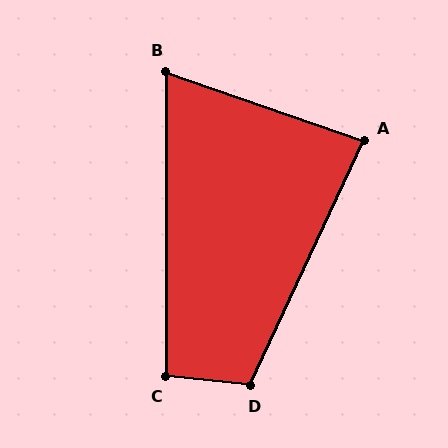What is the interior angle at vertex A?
Approximately 84 degrees (acute).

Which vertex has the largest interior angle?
D, at approximately 109 degrees.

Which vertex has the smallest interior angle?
B, at approximately 71 degrees.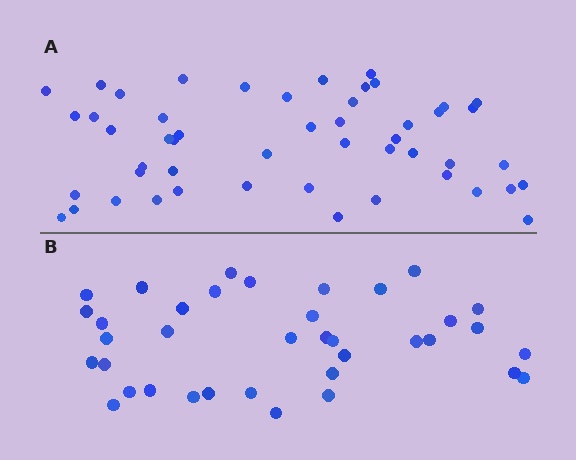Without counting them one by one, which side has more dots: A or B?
Region A (the top region) has more dots.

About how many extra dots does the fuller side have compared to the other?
Region A has approximately 15 more dots than region B.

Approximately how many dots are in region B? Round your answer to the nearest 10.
About 40 dots. (The exact count is 37, which rounds to 40.)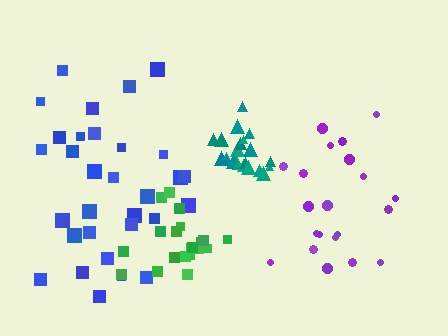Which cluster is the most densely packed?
Teal.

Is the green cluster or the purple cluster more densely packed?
Green.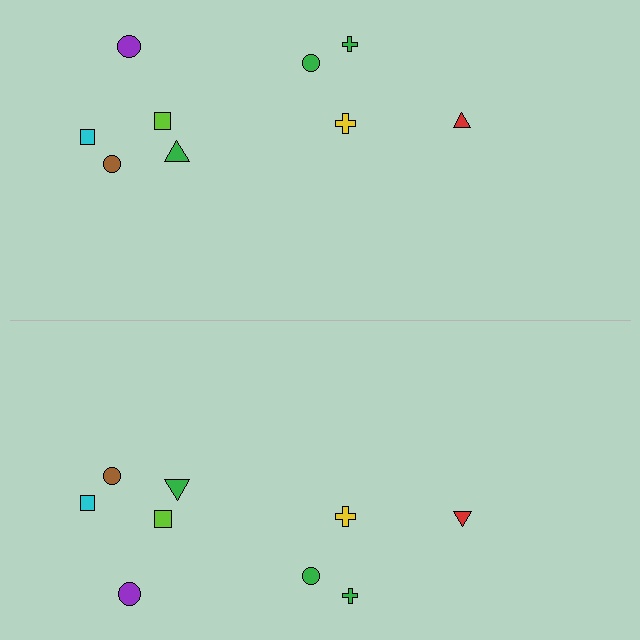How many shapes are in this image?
There are 18 shapes in this image.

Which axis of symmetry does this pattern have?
The pattern has a horizontal axis of symmetry running through the center of the image.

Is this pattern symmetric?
Yes, this pattern has bilateral (reflection) symmetry.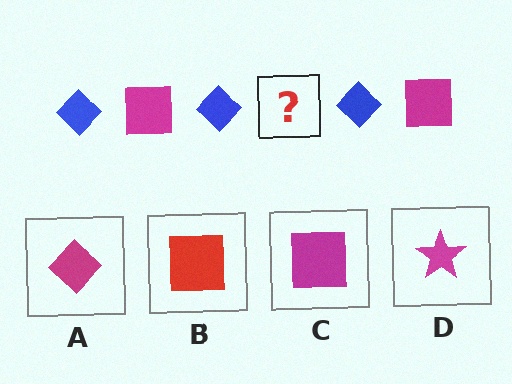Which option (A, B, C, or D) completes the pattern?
C.